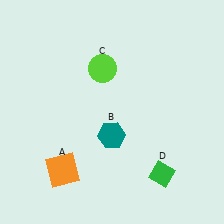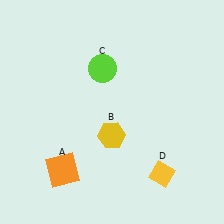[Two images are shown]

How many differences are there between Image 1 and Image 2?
There are 2 differences between the two images.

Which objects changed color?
B changed from teal to yellow. D changed from green to yellow.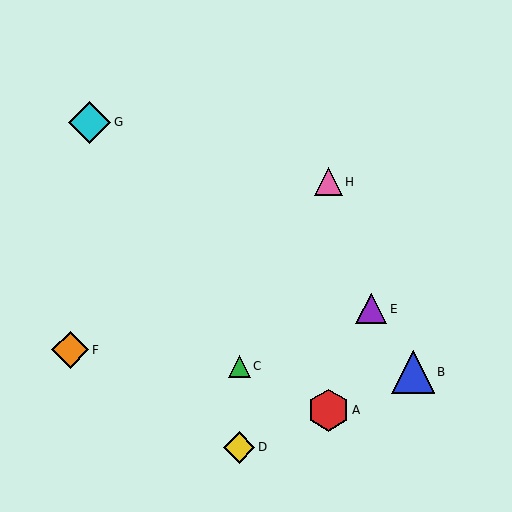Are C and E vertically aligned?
No, C is at x≈239 and E is at x≈371.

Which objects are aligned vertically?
Objects C, D are aligned vertically.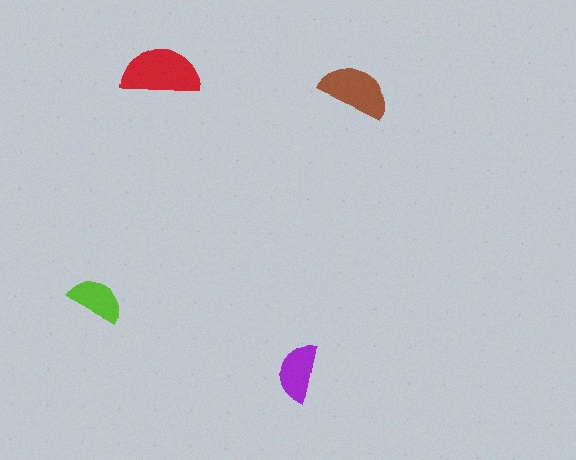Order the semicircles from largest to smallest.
the red one, the brown one, the purple one, the lime one.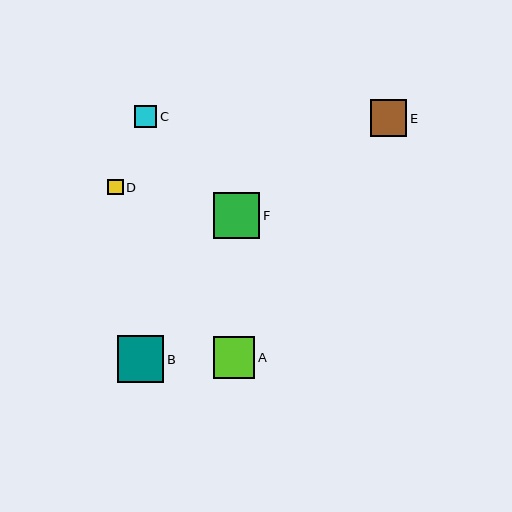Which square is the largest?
Square B is the largest with a size of approximately 46 pixels.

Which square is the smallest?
Square D is the smallest with a size of approximately 15 pixels.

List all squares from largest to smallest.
From largest to smallest: B, F, A, E, C, D.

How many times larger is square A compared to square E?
Square A is approximately 1.1 times the size of square E.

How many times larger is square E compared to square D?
Square E is approximately 2.4 times the size of square D.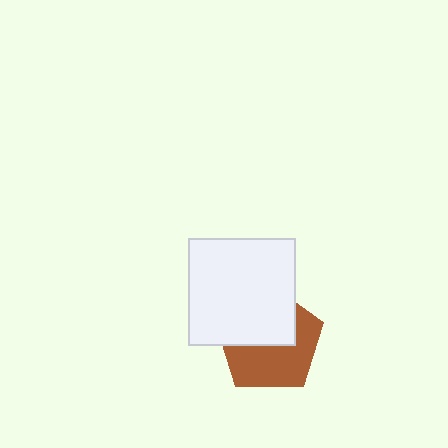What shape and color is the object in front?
The object in front is a white square.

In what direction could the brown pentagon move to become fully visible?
The brown pentagon could move down. That would shift it out from behind the white square entirely.